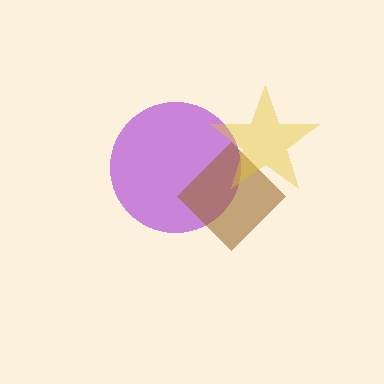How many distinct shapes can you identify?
There are 3 distinct shapes: a purple circle, a brown diamond, a yellow star.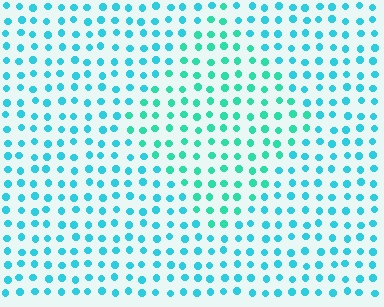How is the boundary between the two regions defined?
The boundary is defined purely by a slight shift in hue (about 25 degrees). Spacing, size, and orientation are identical on both sides.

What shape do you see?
I see a diamond.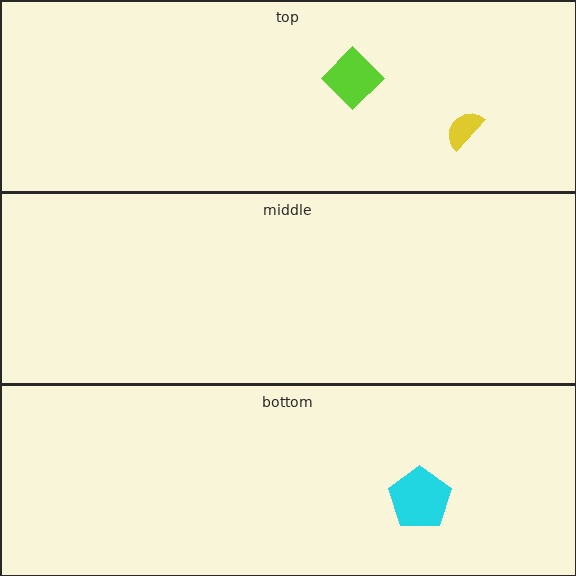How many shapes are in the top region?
2.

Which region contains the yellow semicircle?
The top region.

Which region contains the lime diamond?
The top region.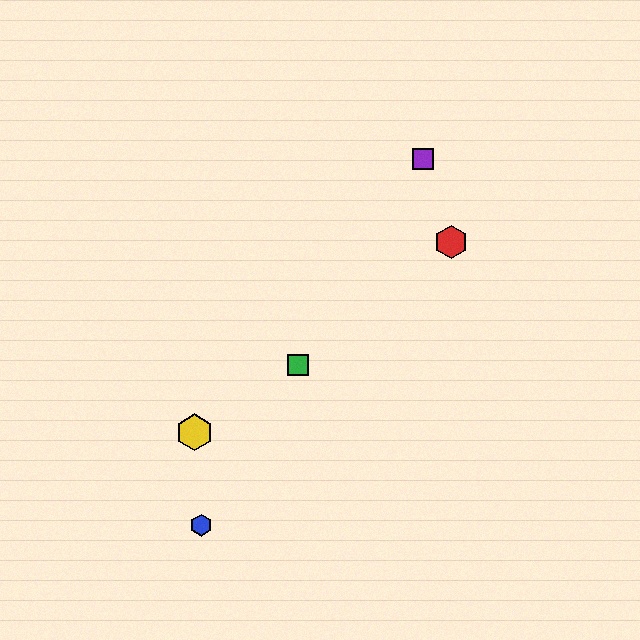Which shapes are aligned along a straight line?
The blue hexagon, the green square, the purple square are aligned along a straight line.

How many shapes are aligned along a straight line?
3 shapes (the blue hexagon, the green square, the purple square) are aligned along a straight line.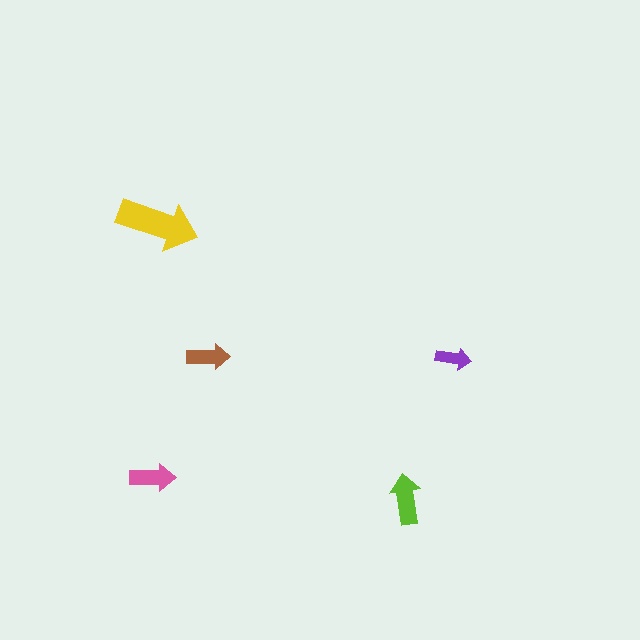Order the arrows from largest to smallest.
the yellow one, the lime one, the pink one, the brown one, the purple one.